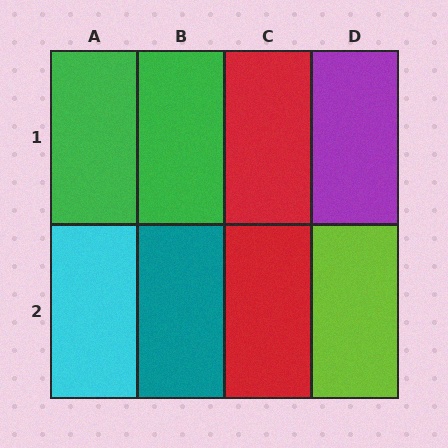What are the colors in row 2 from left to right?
Cyan, teal, red, lime.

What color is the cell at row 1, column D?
Purple.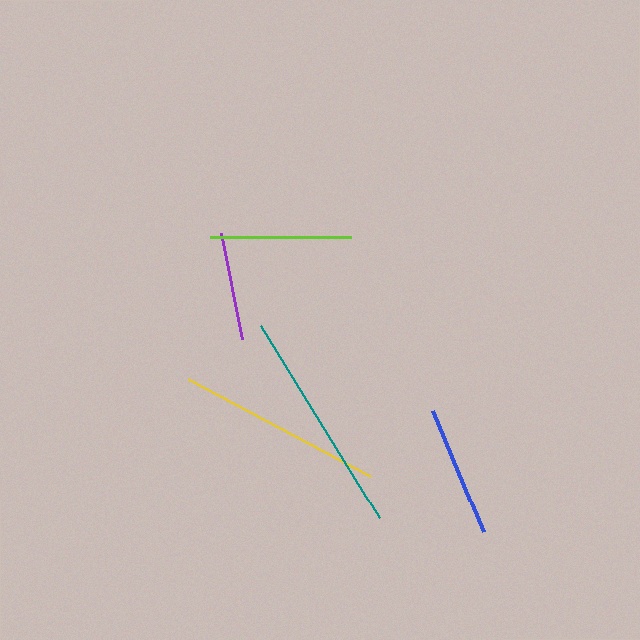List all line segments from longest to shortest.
From longest to shortest: teal, yellow, lime, blue, purple.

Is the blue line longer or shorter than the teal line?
The teal line is longer than the blue line.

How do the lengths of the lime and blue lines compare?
The lime and blue lines are approximately the same length.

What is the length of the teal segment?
The teal segment is approximately 225 pixels long.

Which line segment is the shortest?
The purple line is the shortest at approximately 109 pixels.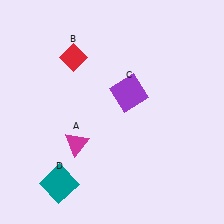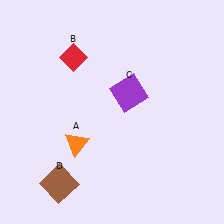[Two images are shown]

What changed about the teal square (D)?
In Image 1, D is teal. In Image 2, it changed to brown.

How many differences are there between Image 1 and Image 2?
There are 2 differences between the two images.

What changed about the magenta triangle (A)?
In Image 1, A is magenta. In Image 2, it changed to orange.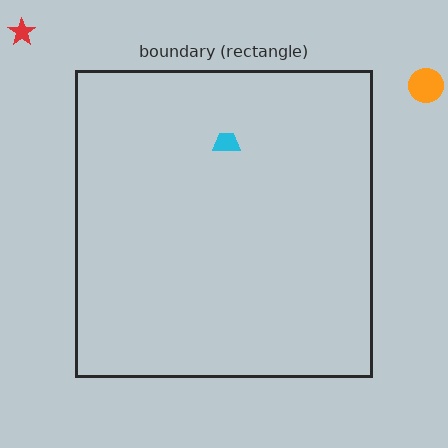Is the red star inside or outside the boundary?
Outside.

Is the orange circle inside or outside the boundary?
Outside.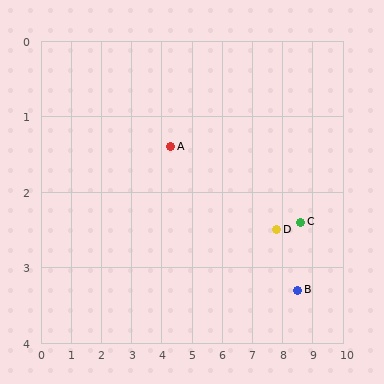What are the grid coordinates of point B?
Point B is at approximately (8.5, 3.3).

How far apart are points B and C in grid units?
Points B and C are about 0.9 grid units apart.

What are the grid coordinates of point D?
Point D is at approximately (7.8, 2.5).